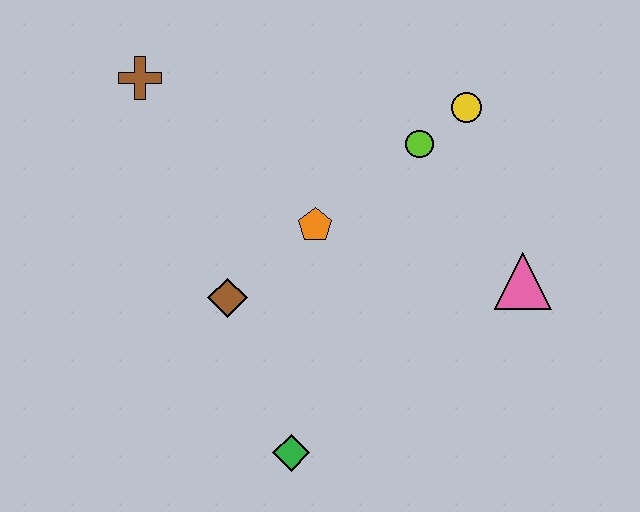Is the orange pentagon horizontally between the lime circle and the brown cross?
Yes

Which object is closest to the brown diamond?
The orange pentagon is closest to the brown diamond.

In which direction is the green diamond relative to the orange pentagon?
The green diamond is below the orange pentagon.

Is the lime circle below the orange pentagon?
No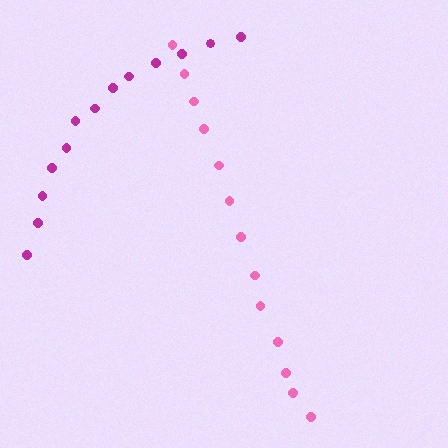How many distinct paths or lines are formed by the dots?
There are 2 distinct paths.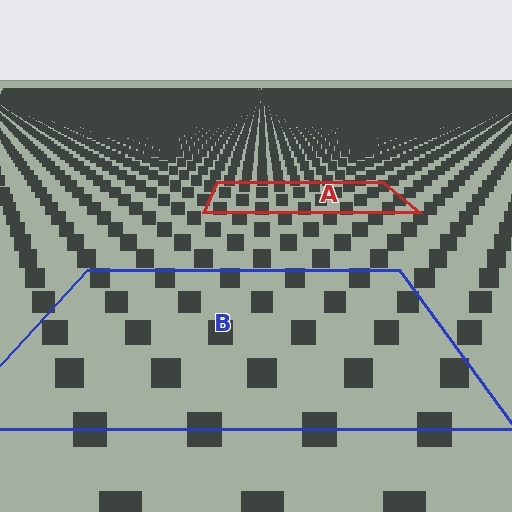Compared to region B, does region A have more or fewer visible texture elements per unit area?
Region A has more texture elements per unit area — they are packed more densely because it is farther away.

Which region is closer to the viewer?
Region B is closer. The texture elements there are larger and more spread out.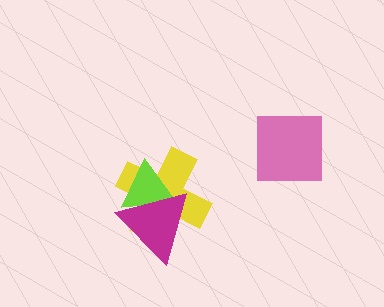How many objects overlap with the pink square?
0 objects overlap with the pink square.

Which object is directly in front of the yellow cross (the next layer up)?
The lime triangle is directly in front of the yellow cross.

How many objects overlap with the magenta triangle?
2 objects overlap with the magenta triangle.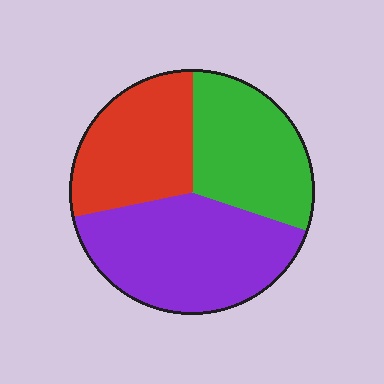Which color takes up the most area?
Purple, at roughly 40%.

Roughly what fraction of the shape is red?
Red covers 29% of the shape.